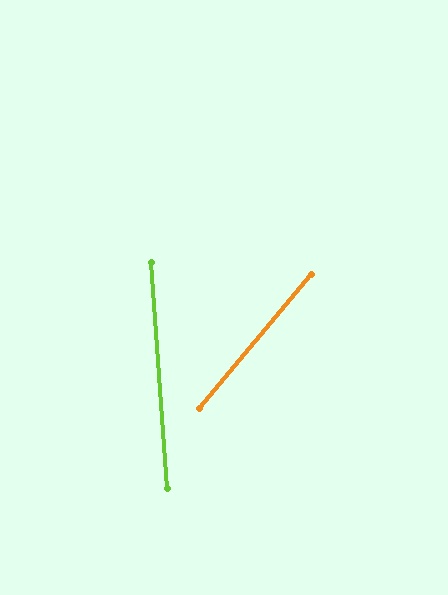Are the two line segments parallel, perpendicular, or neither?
Neither parallel nor perpendicular — they differ by about 44°.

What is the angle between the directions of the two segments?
Approximately 44 degrees.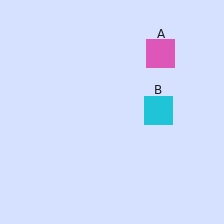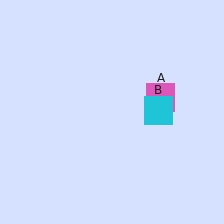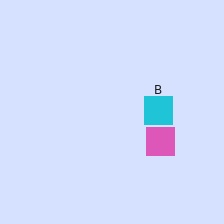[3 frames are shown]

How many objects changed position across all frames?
1 object changed position: pink square (object A).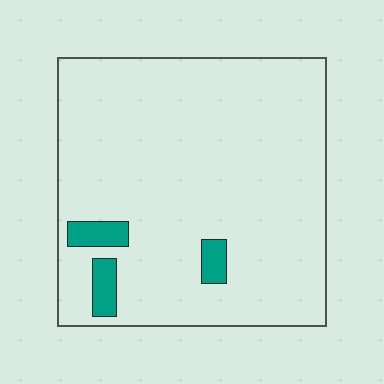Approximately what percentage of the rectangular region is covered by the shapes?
Approximately 5%.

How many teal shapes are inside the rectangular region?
3.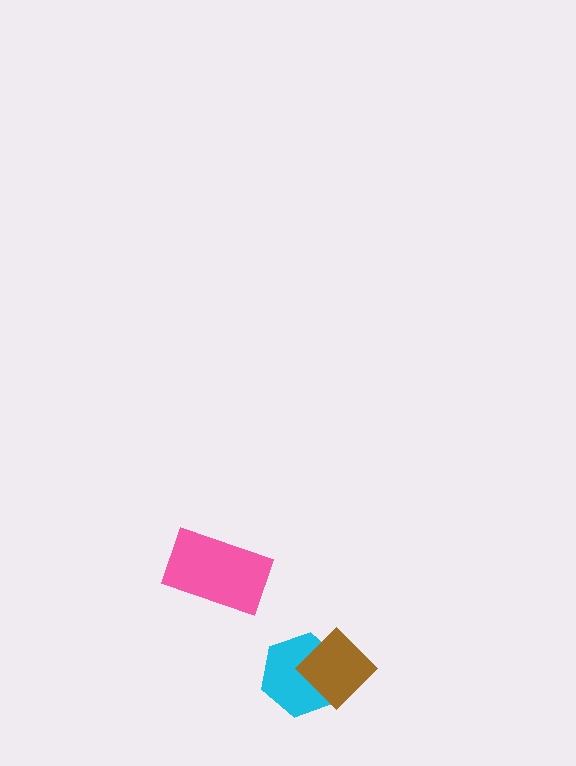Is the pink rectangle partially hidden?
No, no other shape covers it.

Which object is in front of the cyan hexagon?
The brown diamond is in front of the cyan hexagon.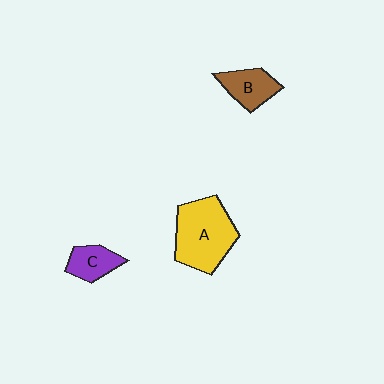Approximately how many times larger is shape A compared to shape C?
Approximately 2.4 times.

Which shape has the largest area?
Shape A (yellow).